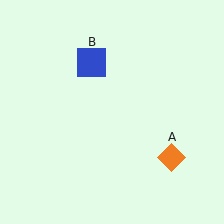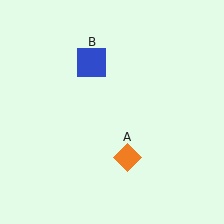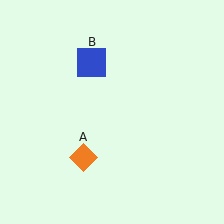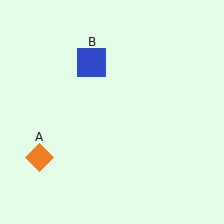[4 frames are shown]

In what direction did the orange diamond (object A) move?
The orange diamond (object A) moved left.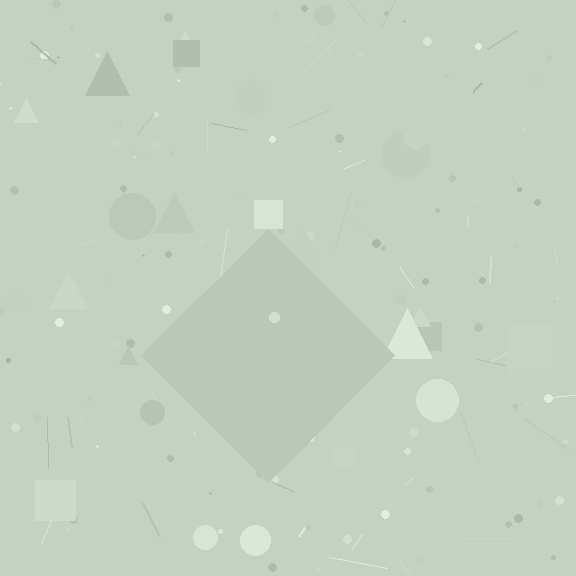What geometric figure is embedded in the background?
A diamond is embedded in the background.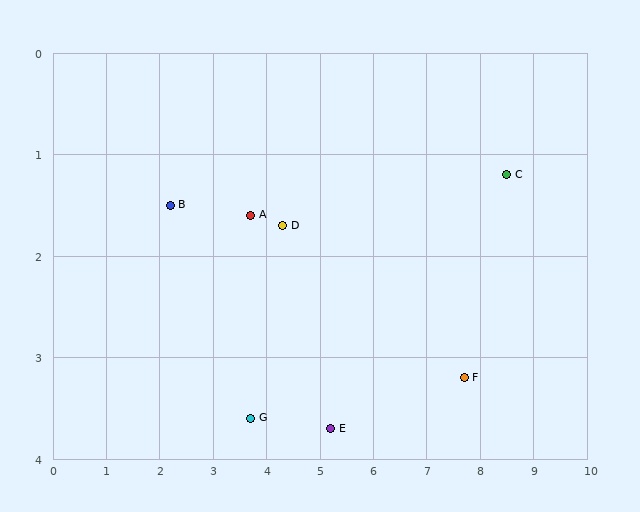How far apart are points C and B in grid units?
Points C and B are about 6.3 grid units apart.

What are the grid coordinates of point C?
Point C is at approximately (8.5, 1.2).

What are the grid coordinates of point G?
Point G is at approximately (3.7, 3.6).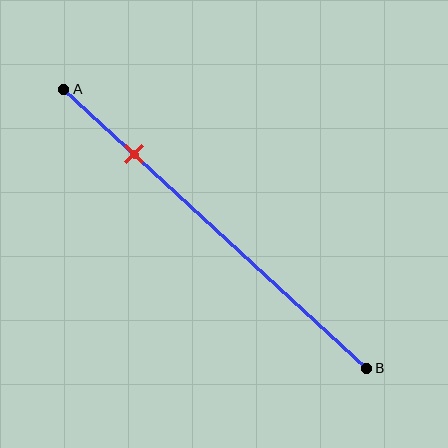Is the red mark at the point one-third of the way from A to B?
No, the mark is at about 25% from A, not at the 33% one-third point.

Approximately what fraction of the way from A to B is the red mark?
The red mark is approximately 25% of the way from A to B.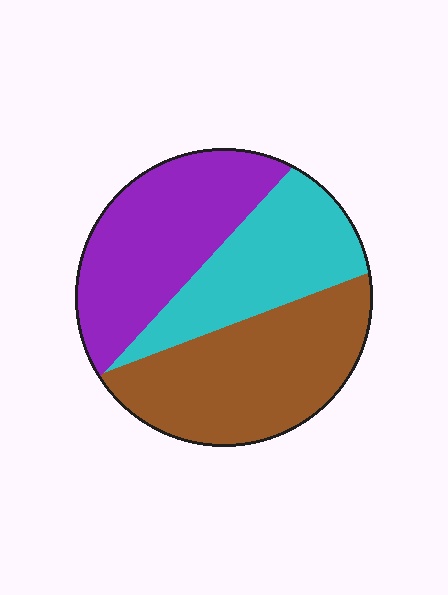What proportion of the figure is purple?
Purple covers 34% of the figure.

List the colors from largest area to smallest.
From largest to smallest: brown, purple, cyan.